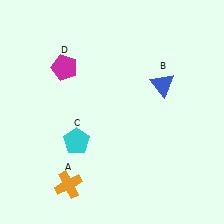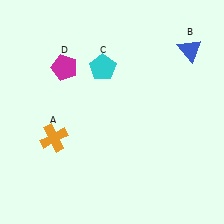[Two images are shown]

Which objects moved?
The objects that moved are: the orange cross (A), the blue triangle (B), the cyan pentagon (C).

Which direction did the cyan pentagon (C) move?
The cyan pentagon (C) moved up.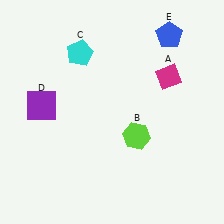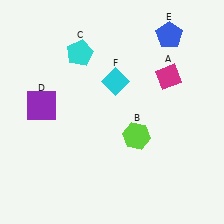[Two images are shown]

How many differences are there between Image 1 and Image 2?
There is 1 difference between the two images.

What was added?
A cyan diamond (F) was added in Image 2.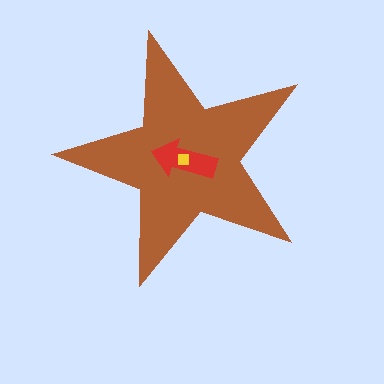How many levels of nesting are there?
3.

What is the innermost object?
The yellow square.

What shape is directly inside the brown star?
The red arrow.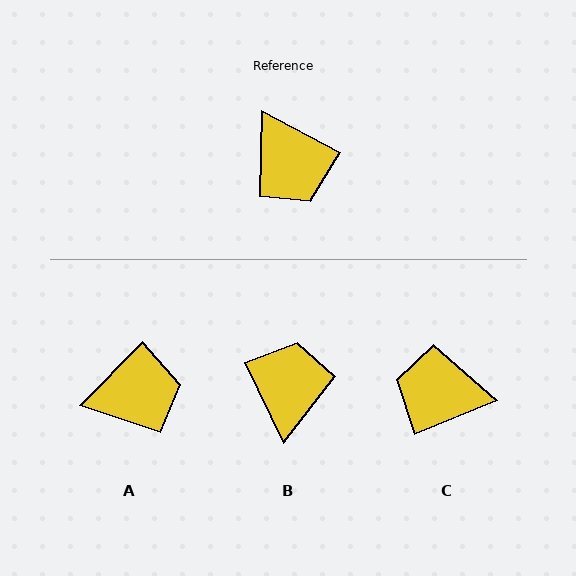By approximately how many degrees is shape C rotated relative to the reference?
Approximately 130 degrees clockwise.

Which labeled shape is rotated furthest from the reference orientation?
B, about 143 degrees away.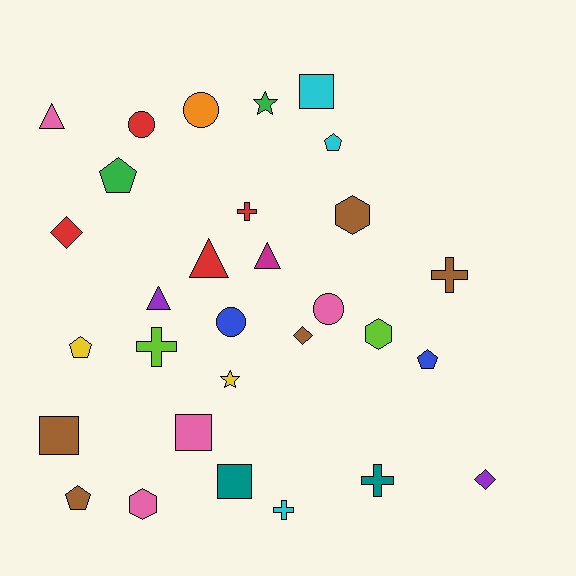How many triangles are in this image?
There are 4 triangles.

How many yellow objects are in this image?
There are 2 yellow objects.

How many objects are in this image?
There are 30 objects.